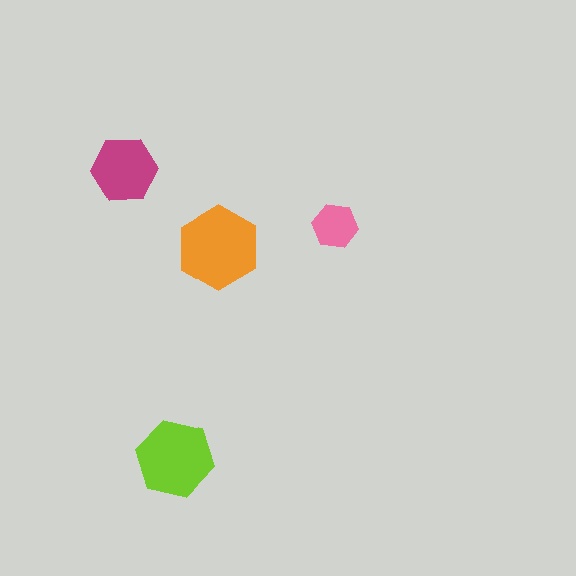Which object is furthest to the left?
The magenta hexagon is leftmost.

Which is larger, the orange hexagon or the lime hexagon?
The orange one.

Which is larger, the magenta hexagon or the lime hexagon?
The lime one.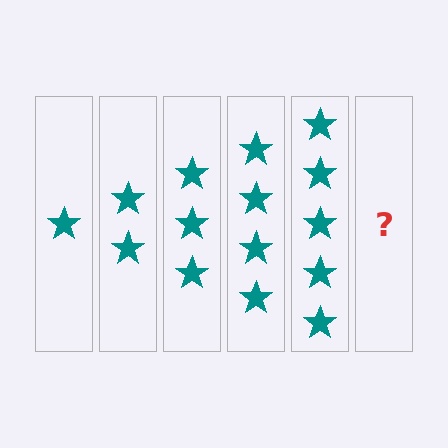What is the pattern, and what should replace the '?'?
The pattern is that each step adds one more star. The '?' should be 6 stars.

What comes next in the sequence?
The next element should be 6 stars.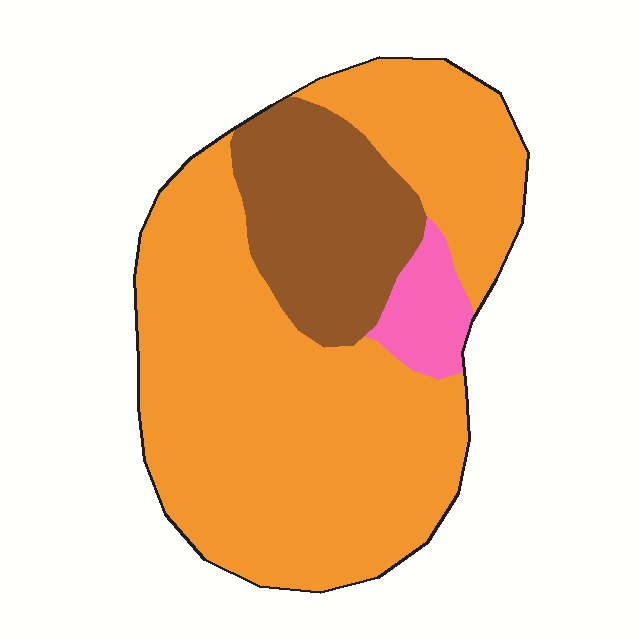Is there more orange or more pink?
Orange.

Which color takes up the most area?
Orange, at roughly 75%.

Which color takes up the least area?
Pink, at roughly 5%.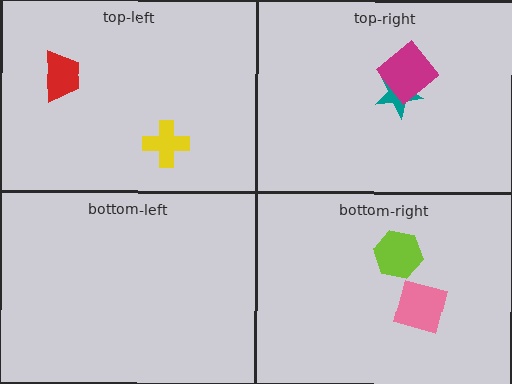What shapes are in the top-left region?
The red trapezoid, the yellow cross.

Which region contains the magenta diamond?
The top-right region.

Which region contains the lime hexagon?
The bottom-right region.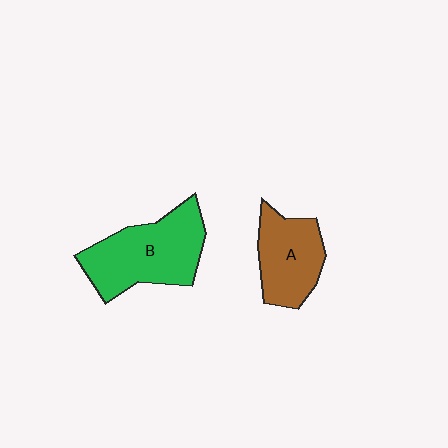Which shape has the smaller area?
Shape A (brown).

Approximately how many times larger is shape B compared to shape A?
Approximately 1.4 times.